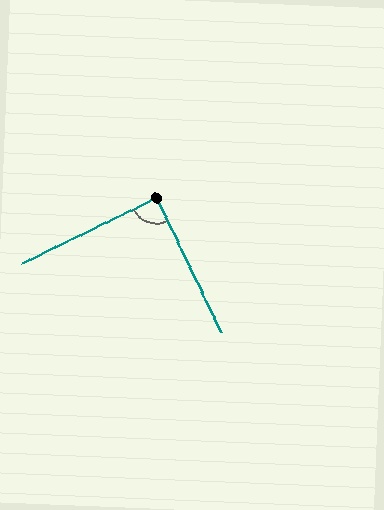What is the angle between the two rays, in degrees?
Approximately 90 degrees.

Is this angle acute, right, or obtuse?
It is approximately a right angle.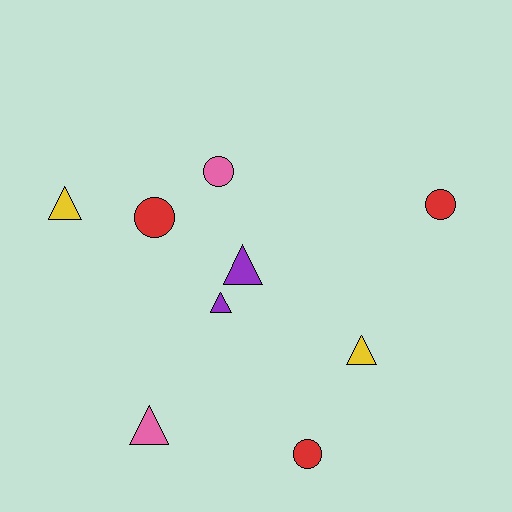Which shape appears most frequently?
Triangle, with 5 objects.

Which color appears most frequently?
Red, with 3 objects.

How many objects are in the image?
There are 9 objects.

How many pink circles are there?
There is 1 pink circle.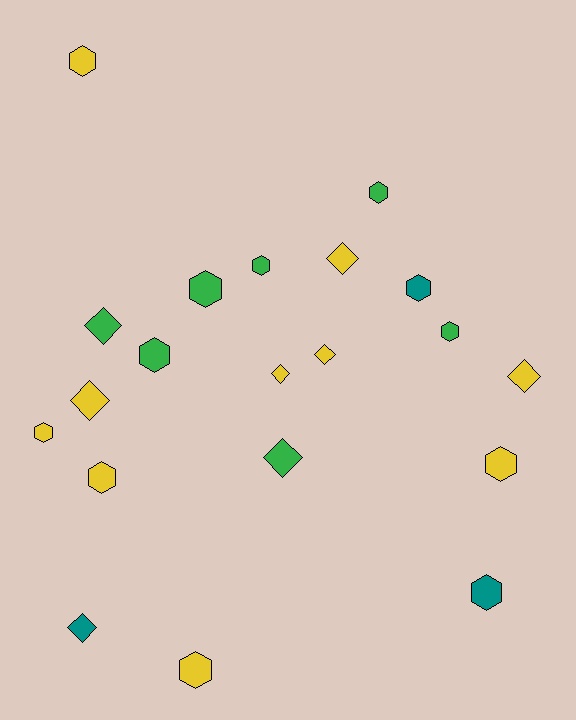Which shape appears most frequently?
Hexagon, with 12 objects.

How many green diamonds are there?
There are 2 green diamonds.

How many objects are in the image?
There are 20 objects.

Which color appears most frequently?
Yellow, with 10 objects.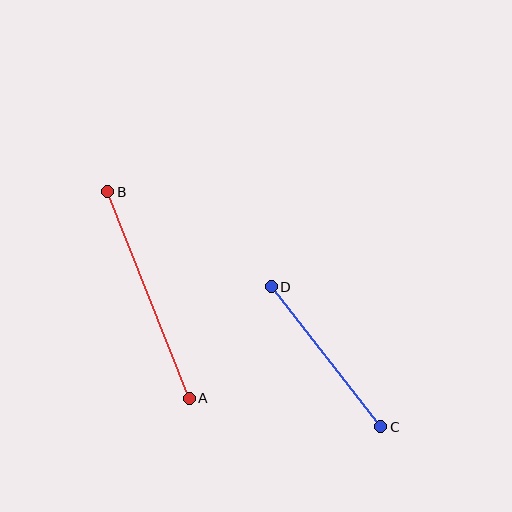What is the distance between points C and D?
The distance is approximately 178 pixels.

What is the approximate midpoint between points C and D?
The midpoint is at approximately (326, 357) pixels.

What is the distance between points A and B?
The distance is approximately 222 pixels.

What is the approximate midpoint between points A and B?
The midpoint is at approximately (149, 295) pixels.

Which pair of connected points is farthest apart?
Points A and B are farthest apart.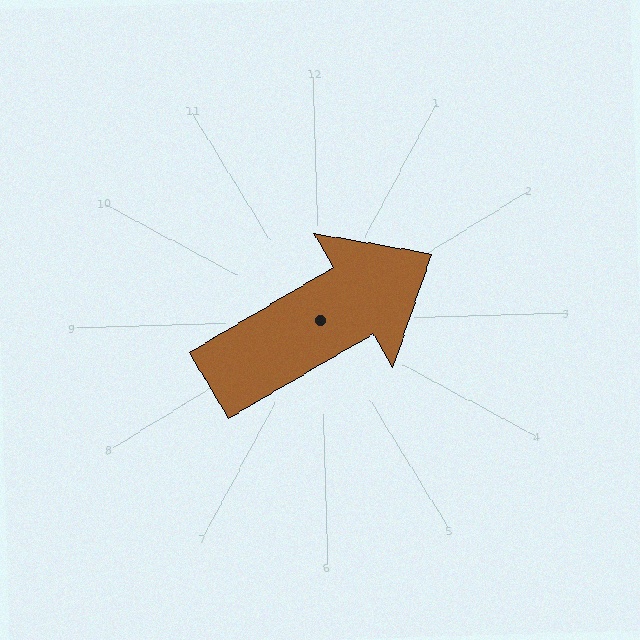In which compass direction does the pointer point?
Northeast.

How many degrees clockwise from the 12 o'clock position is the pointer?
Approximately 61 degrees.